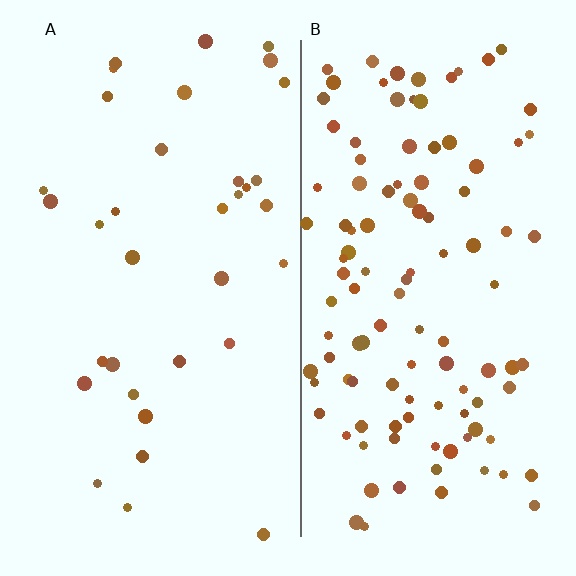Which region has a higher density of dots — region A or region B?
B (the right).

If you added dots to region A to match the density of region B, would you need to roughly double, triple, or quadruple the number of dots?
Approximately triple.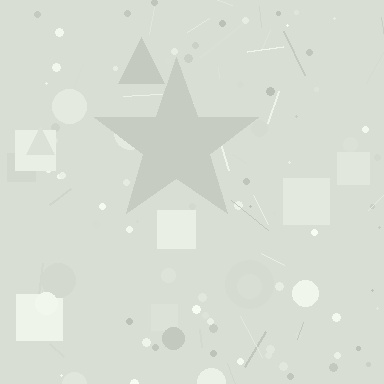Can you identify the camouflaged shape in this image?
The camouflaged shape is a star.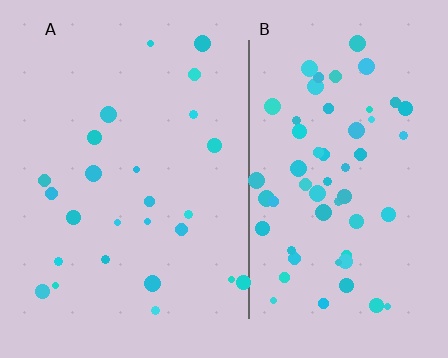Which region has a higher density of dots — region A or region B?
B (the right).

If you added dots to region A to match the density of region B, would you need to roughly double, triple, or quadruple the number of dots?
Approximately double.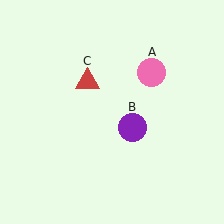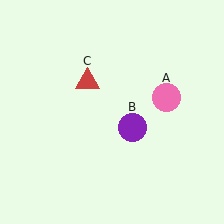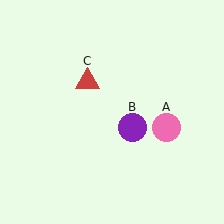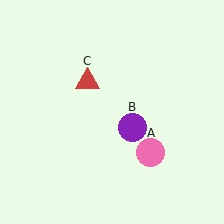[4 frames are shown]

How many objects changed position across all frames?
1 object changed position: pink circle (object A).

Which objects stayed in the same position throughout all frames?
Purple circle (object B) and red triangle (object C) remained stationary.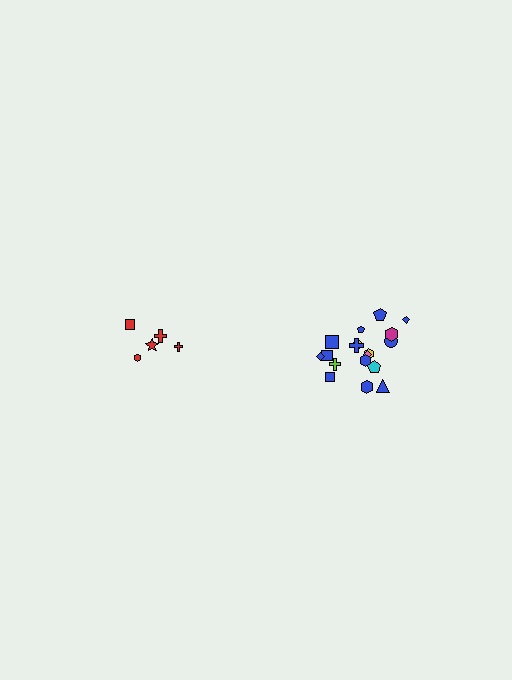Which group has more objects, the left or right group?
The right group.